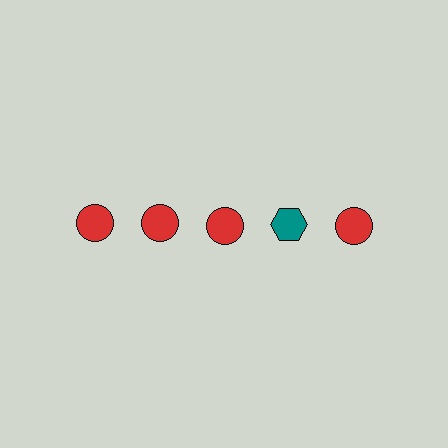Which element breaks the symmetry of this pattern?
The teal hexagon in the top row, second from right column breaks the symmetry. All other shapes are red circles.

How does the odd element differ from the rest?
It differs in both color (teal instead of red) and shape (hexagon instead of circle).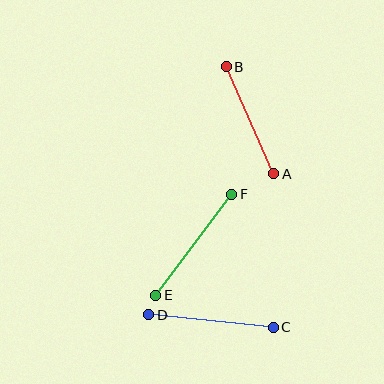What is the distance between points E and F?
The distance is approximately 127 pixels.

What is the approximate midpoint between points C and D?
The midpoint is at approximately (211, 321) pixels.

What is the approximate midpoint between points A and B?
The midpoint is at approximately (250, 120) pixels.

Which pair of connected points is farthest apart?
Points E and F are farthest apart.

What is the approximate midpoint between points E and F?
The midpoint is at approximately (194, 245) pixels.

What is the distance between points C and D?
The distance is approximately 125 pixels.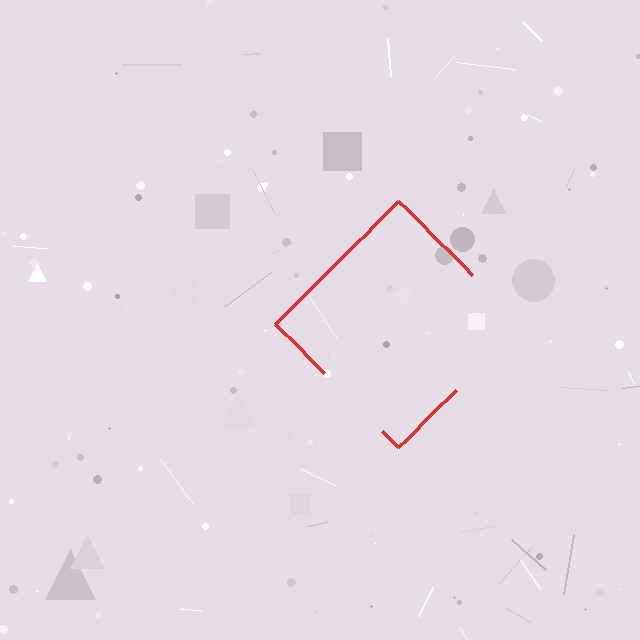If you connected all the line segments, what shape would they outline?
They would outline a diamond.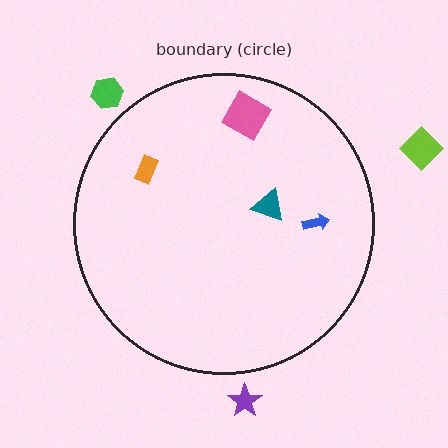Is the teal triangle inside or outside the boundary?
Inside.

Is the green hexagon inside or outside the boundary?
Outside.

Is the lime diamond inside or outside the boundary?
Outside.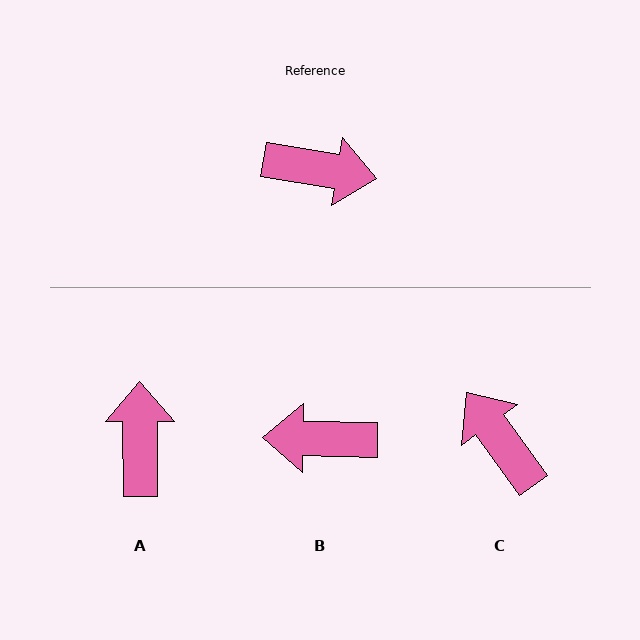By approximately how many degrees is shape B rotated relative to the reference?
Approximately 172 degrees clockwise.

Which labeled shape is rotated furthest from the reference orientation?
B, about 172 degrees away.